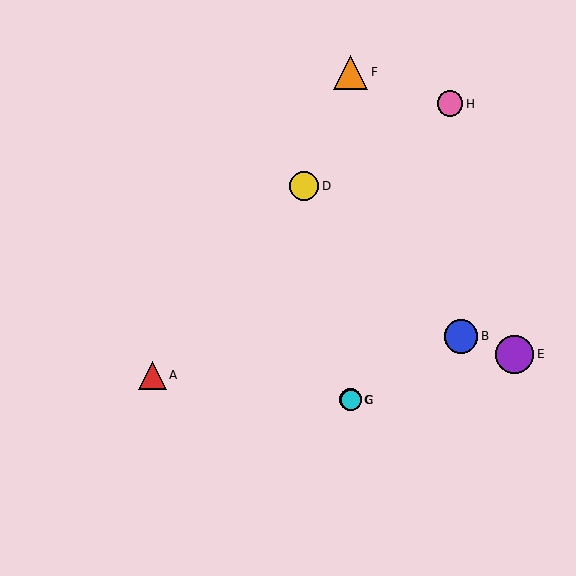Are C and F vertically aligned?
Yes, both are at x≈351.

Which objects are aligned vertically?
Objects C, F, G are aligned vertically.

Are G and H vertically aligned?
No, G is at x≈351 and H is at x≈450.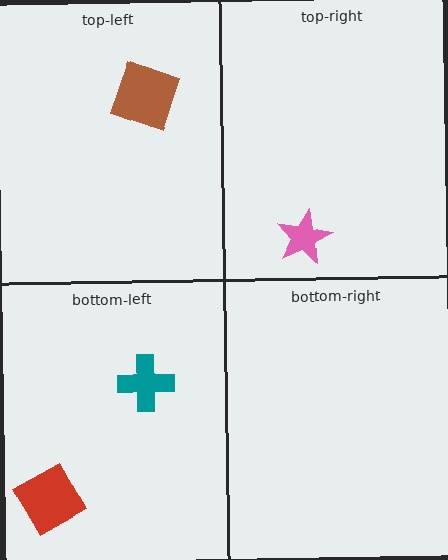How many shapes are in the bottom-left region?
2.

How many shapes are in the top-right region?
1.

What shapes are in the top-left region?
The brown square.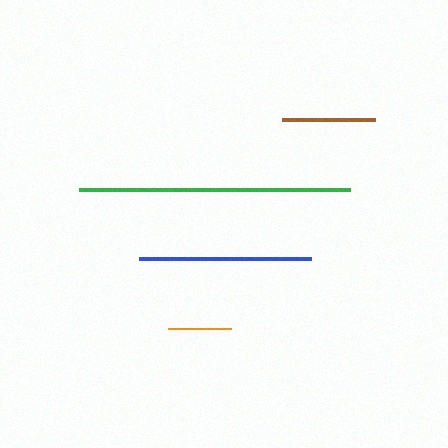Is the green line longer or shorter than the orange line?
The green line is longer than the orange line.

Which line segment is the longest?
The green line is the longest at approximately 271 pixels.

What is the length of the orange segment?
The orange segment is approximately 62 pixels long.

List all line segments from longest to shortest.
From longest to shortest: green, blue, brown, orange.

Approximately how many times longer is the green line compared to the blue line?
The green line is approximately 1.6 times the length of the blue line.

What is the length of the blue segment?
The blue segment is approximately 172 pixels long.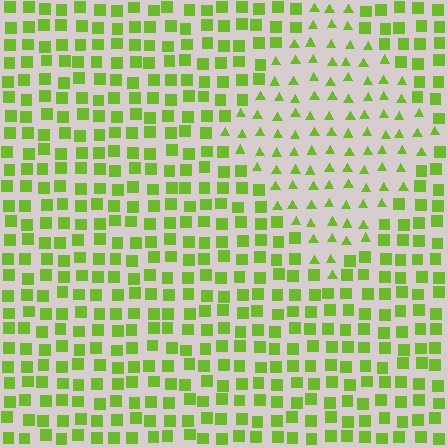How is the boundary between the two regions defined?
The boundary is defined by a change in element shape: triangles inside vs. squares outside. All elements share the same color and spacing.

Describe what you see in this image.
The image is filled with small lime elements arranged in a uniform grid. A diamond-shaped region contains triangles, while the surrounding area contains squares. The boundary is defined purely by the change in element shape.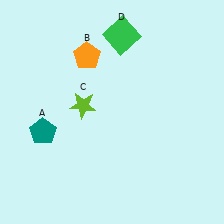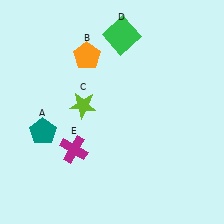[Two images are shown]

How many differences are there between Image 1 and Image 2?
There is 1 difference between the two images.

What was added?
A magenta cross (E) was added in Image 2.